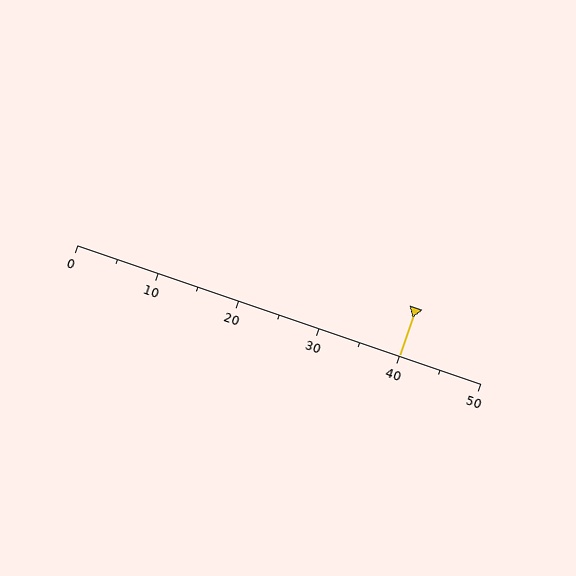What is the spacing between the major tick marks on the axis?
The major ticks are spaced 10 apart.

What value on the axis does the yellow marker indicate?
The marker indicates approximately 40.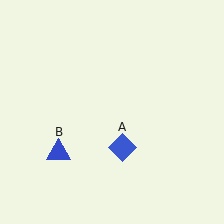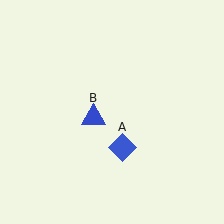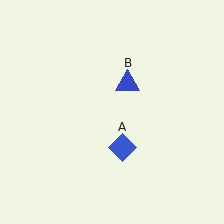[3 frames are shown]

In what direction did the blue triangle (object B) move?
The blue triangle (object B) moved up and to the right.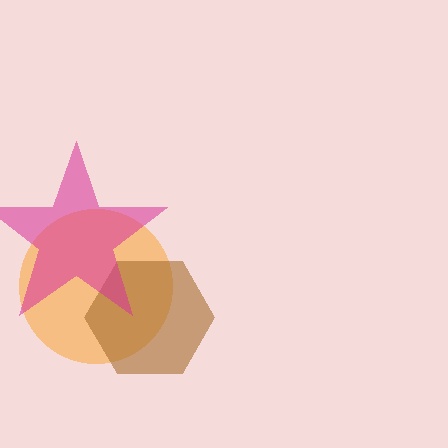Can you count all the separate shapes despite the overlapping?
Yes, there are 3 separate shapes.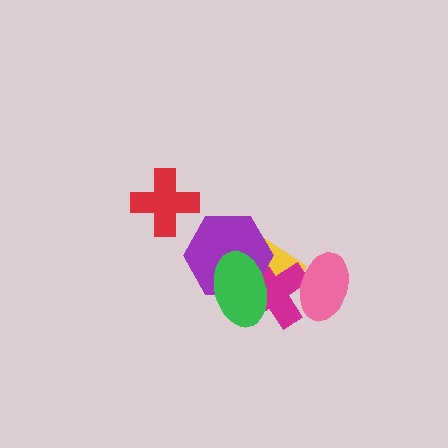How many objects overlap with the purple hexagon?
3 objects overlap with the purple hexagon.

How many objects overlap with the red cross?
0 objects overlap with the red cross.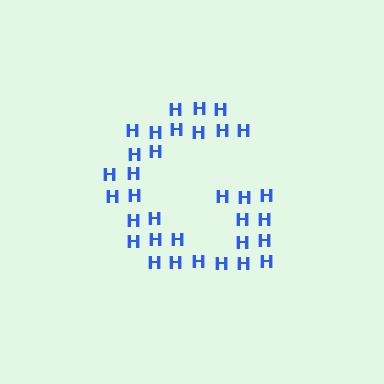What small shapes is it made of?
It is made of small letter H's.